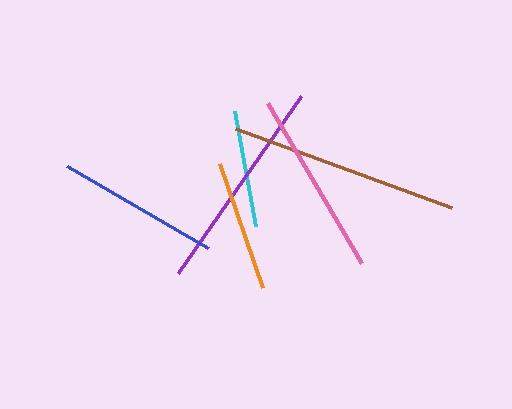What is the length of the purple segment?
The purple segment is approximately 215 pixels long.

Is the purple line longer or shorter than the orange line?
The purple line is longer than the orange line.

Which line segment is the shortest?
The cyan line is the shortest at approximately 117 pixels.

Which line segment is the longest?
The brown line is the longest at approximately 230 pixels.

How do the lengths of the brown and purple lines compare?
The brown and purple lines are approximately the same length.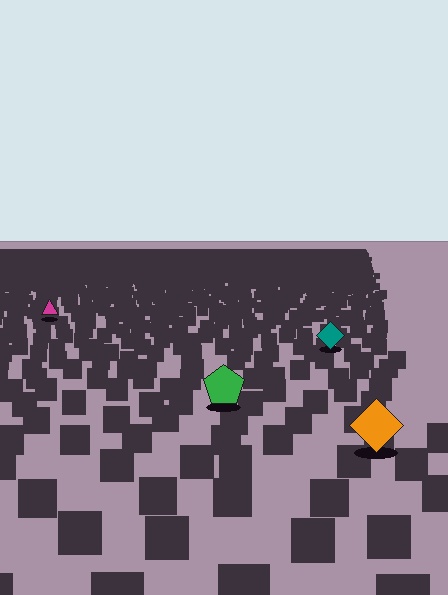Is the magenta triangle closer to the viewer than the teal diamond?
No. The teal diamond is closer — you can tell from the texture gradient: the ground texture is coarser near it.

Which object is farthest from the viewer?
The magenta triangle is farthest from the viewer. It appears smaller and the ground texture around it is denser.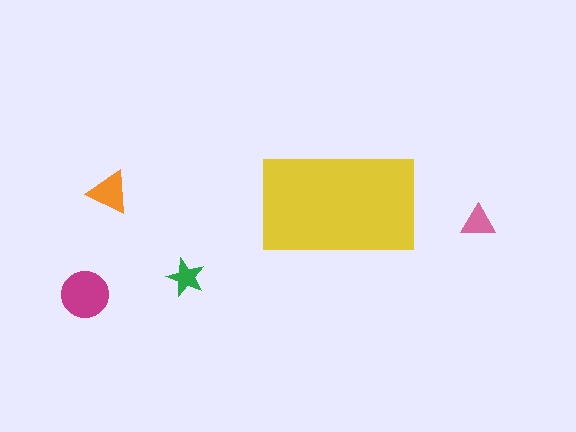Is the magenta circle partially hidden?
No, the magenta circle is fully visible.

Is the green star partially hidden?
No, the green star is fully visible.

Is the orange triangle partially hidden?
No, the orange triangle is fully visible.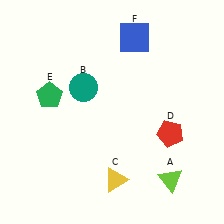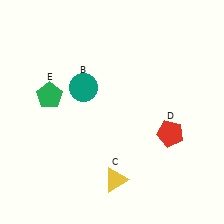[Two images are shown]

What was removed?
The blue square (F), the lime triangle (A) were removed in Image 2.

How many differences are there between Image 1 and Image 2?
There are 2 differences between the two images.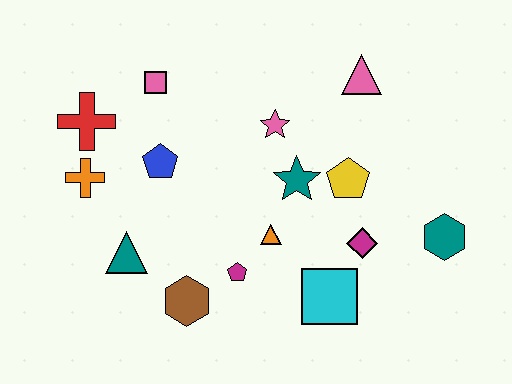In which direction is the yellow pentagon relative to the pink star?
The yellow pentagon is to the right of the pink star.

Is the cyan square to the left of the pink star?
No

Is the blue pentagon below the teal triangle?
No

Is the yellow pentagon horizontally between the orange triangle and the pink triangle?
Yes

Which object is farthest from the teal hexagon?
The red cross is farthest from the teal hexagon.